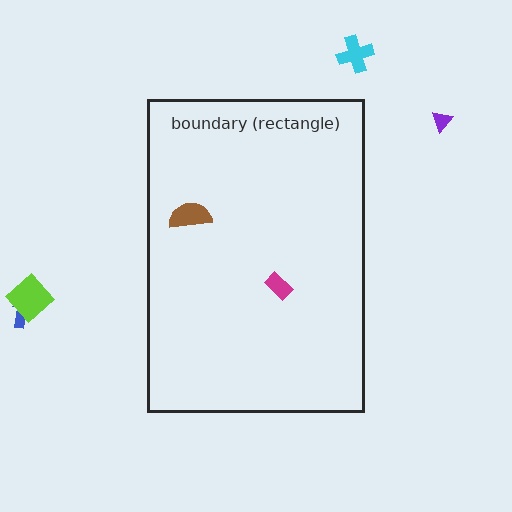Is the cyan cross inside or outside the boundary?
Outside.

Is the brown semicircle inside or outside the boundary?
Inside.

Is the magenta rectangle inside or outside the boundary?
Inside.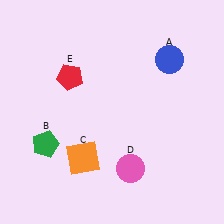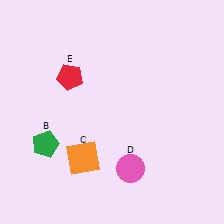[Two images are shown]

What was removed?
The blue circle (A) was removed in Image 2.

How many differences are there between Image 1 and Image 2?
There is 1 difference between the two images.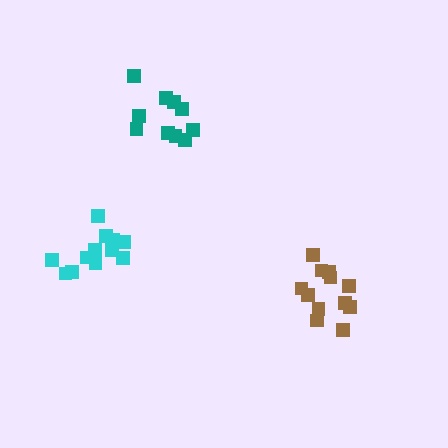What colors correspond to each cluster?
The clusters are colored: brown, cyan, teal.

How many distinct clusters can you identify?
There are 3 distinct clusters.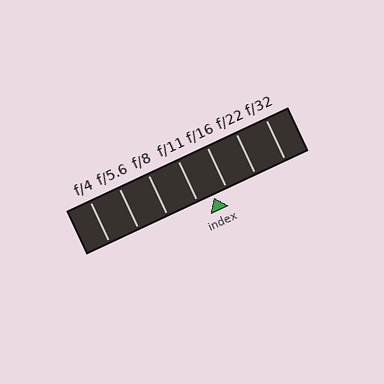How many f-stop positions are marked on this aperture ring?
There are 7 f-stop positions marked.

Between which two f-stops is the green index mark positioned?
The index mark is between f/11 and f/16.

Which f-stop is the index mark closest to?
The index mark is closest to f/16.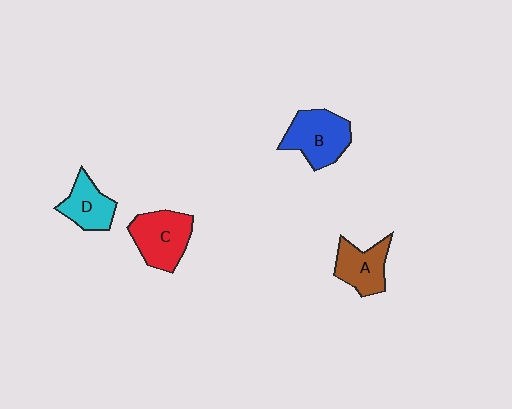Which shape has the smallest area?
Shape D (cyan).